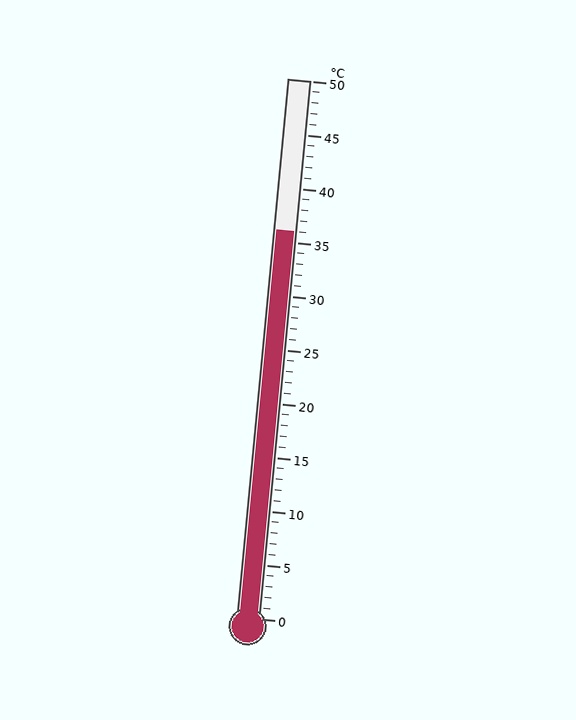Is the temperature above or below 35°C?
The temperature is above 35°C.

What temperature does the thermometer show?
The thermometer shows approximately 36°C.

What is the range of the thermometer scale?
The thermometer scale ranges from 0°C to 50°C.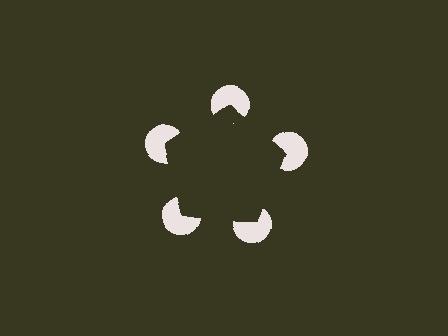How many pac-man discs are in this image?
There are 5 — one at each vertex of the illusory pentagon.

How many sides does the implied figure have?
5 sides.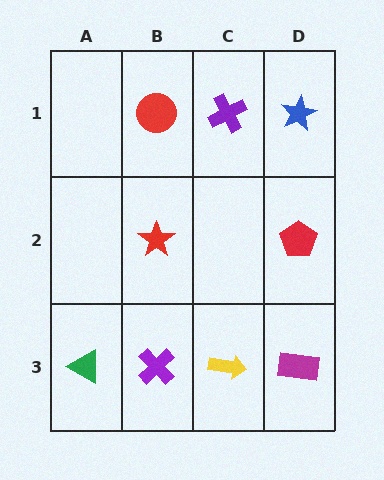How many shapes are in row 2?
2 shapes.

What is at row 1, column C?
A purple cross.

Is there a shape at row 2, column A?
No, that cell is empty.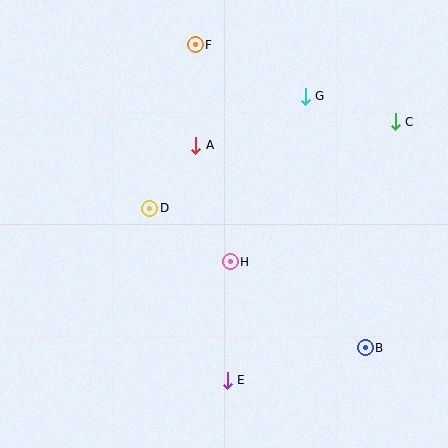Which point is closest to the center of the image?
Point H at (230, 262) is closest to the center.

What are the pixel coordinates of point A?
Point A is at (196, 145).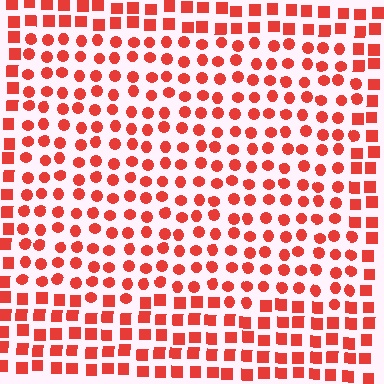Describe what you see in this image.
The image is filled with small red elements arranged in a uniform grid. A rectangle-shaped region contains circles, while the surrounding area contains squares. The boundary is defined purely by the change in element shape.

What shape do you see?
I see a rectangle.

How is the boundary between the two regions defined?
The boundary is defined by a change in element shape: circles inside vs. squares outside. All elements share the same color and spacing.